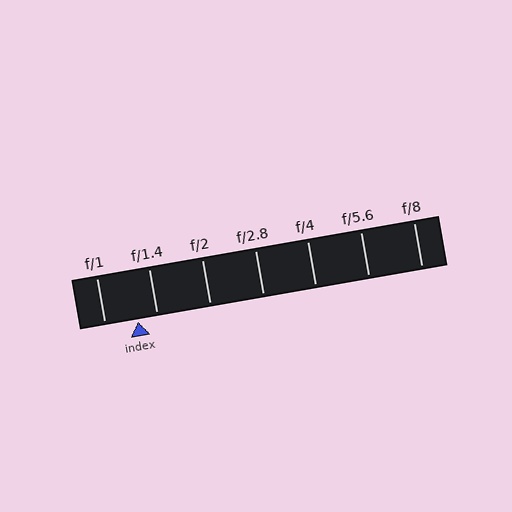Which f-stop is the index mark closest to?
The index mark is closest to f/1.4.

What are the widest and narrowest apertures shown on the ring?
The widest aperture shown is f/1 and the narrowest is f/8.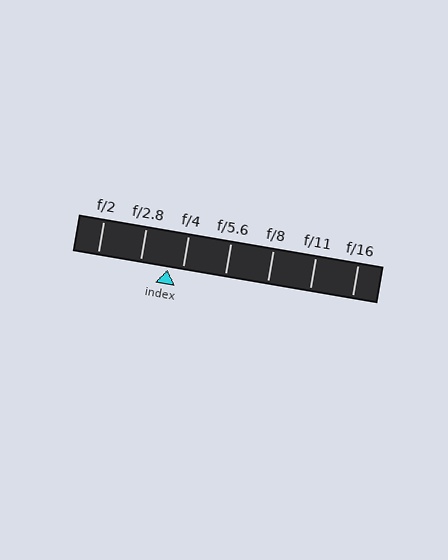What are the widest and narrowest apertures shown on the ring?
The widest aperture shown is f/2 and the narrowest is f/16.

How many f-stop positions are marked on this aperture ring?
There are 7 f-stop positions marked.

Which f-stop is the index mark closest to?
The index mark is closest to f/4.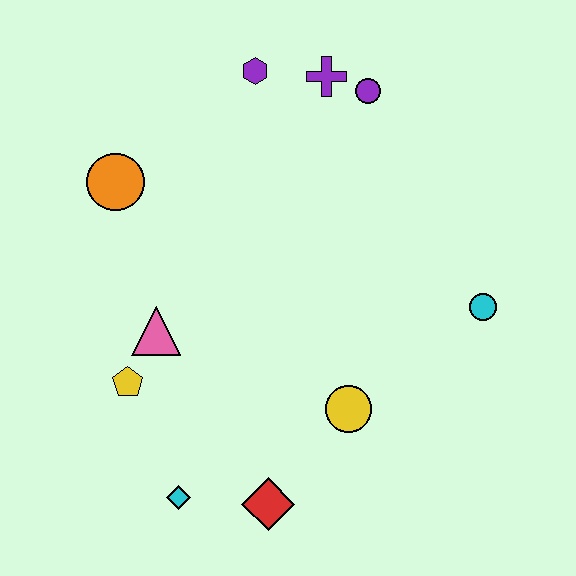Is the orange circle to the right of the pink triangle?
No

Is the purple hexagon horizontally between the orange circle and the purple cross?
Yes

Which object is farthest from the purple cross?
The cyan diamond is farthest from the purple cross.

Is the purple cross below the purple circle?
No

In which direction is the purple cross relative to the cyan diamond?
The purple cross is above the cyan diamond.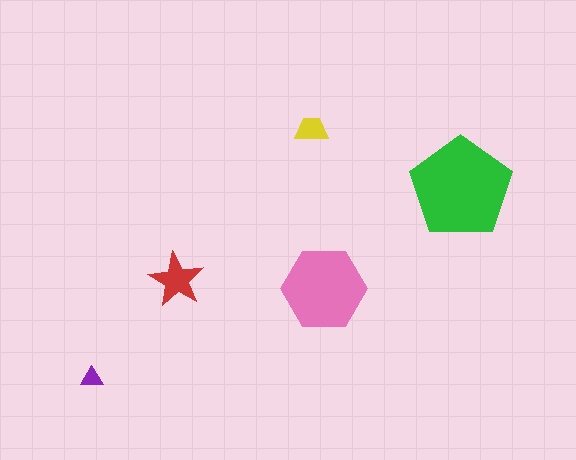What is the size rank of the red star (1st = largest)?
3rd.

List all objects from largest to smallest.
The green pentagon, the pink hexagon, the red star, the yellow trapezoid, the purple triangle.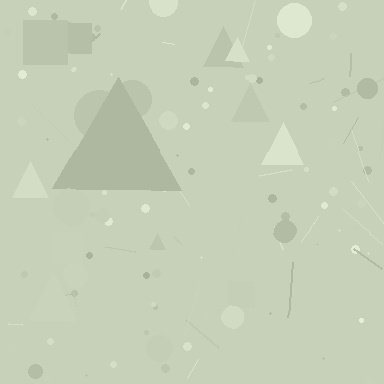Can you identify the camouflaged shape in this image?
The camouflaged shape is a triangle.